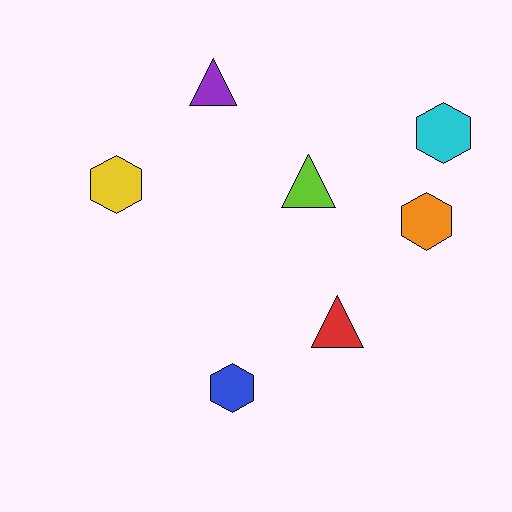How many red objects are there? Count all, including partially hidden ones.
There is 1 red object.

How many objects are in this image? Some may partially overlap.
There are 7 objects.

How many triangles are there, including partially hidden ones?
There are 3 triangles.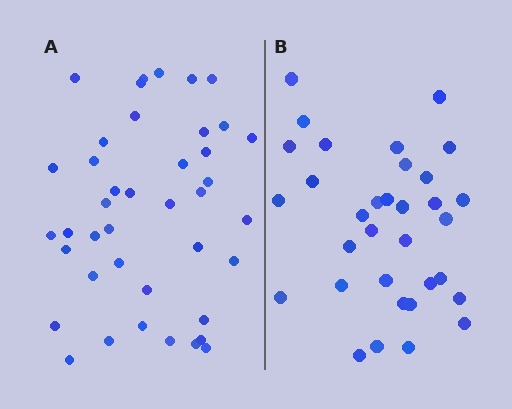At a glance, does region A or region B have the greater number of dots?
Region A (the left region) has more dots.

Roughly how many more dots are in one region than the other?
Region A has roughly 8 or so more dots than region B.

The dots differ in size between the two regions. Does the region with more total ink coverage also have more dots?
No. Region B has more total ink coverage because its dots are larger, but region A actually contains more individual dots. Total area can be misleading — the number of items is what matters here.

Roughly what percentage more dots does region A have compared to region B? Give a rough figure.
About 25% more.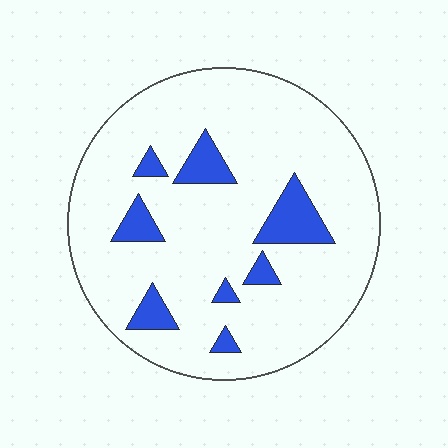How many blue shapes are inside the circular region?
8.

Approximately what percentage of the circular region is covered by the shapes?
Approximately 15%.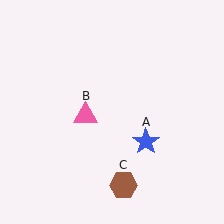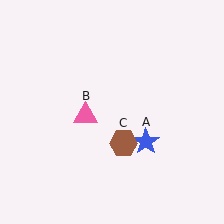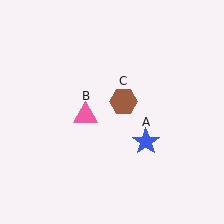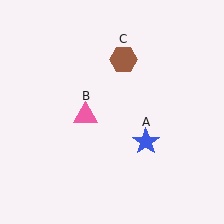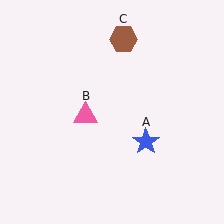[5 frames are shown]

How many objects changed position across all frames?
1 object changed position: brown hexagon (object C).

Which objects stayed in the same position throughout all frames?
Blue star (object A) and pink triangle (object B) remained stationary.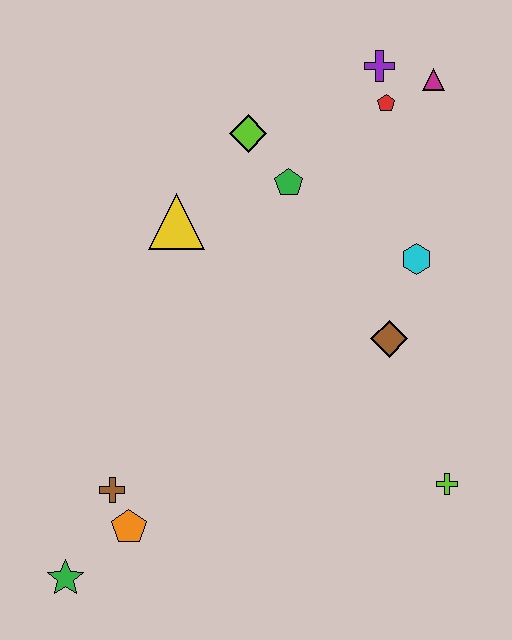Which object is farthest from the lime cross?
The purple cross is farthest from the lime cross.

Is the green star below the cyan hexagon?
Yes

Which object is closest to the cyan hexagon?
The brown diamond is closest to the cyan hexagon.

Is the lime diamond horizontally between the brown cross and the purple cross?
Yes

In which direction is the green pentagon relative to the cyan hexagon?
The green pentagon is to the left of the cyan hexagon.